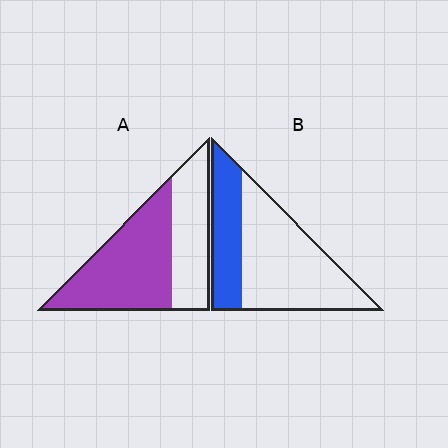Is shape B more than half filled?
No.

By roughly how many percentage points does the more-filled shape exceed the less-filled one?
By roughly 30 percentage points (A over B).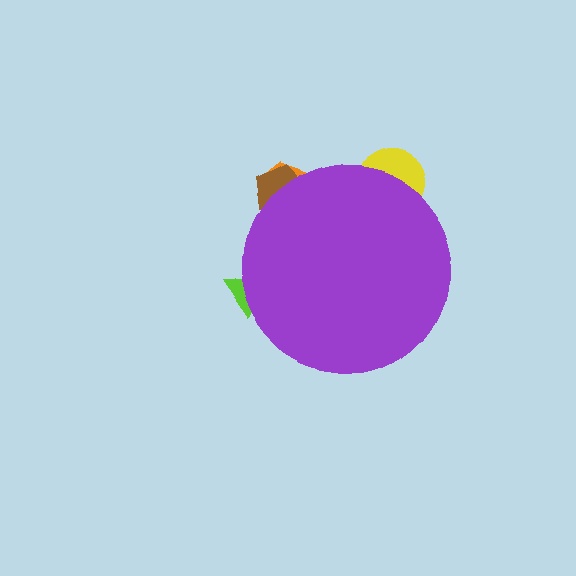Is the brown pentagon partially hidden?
Yes, the brown pentagon is partially hidden behind the purple circle.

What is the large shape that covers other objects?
A purple circle.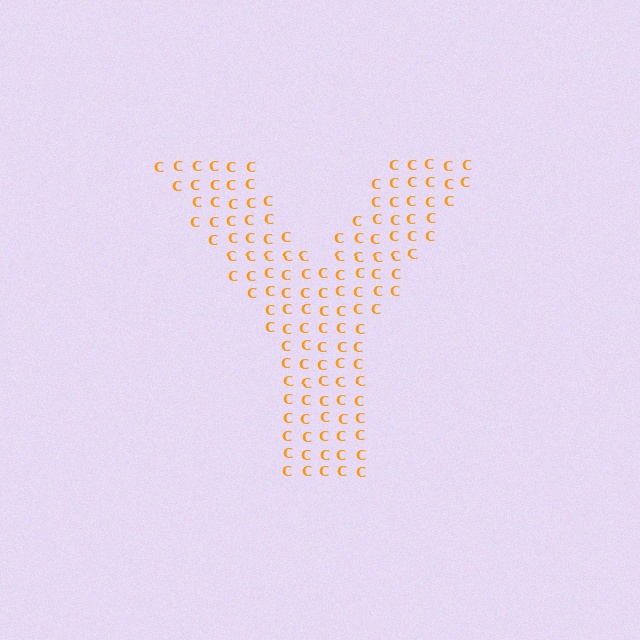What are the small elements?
The small elements are letter C's.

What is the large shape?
The large shape is the letter Y.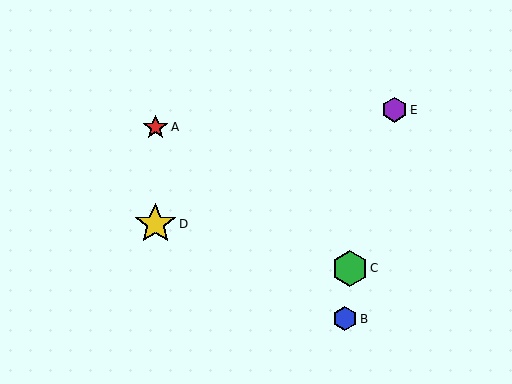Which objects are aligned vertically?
Objects A, D are aligned vertically.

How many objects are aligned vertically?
2 objects (A, D) are aligned vertically.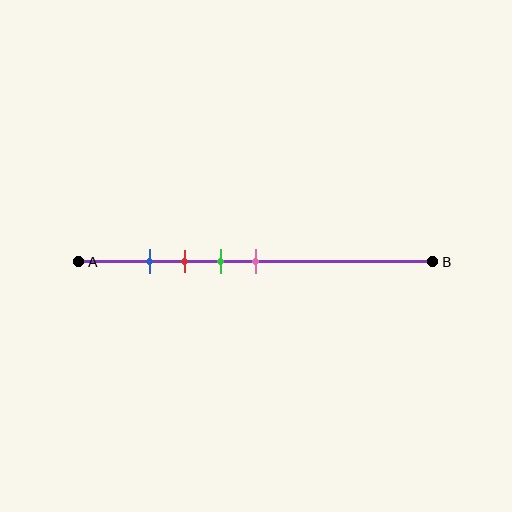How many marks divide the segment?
There are 4 marks dividing the segment.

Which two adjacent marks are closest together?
The blue and red marks are the closest adjacent pair.